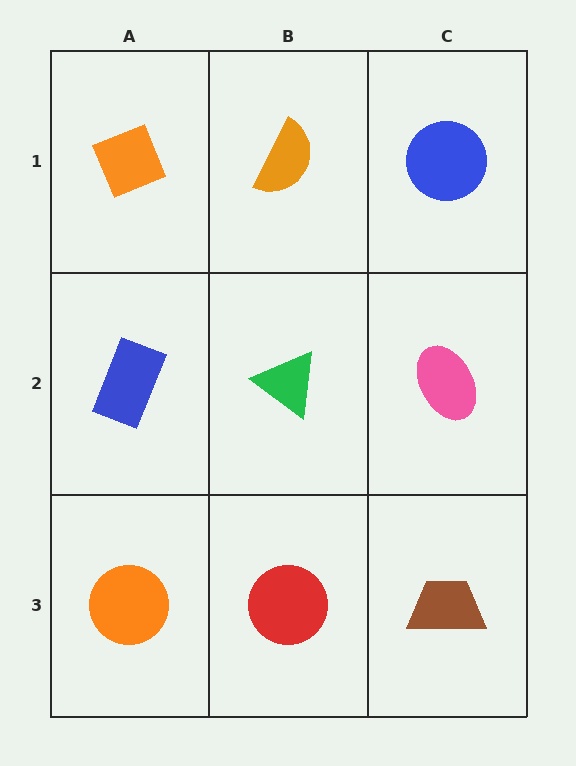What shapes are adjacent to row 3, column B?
A green triangle (row 2, column B), an orange circle (row 3, column A), a brown trapezoid (row 3, column C).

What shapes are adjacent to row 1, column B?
A green triangle (row 2, column B), an orange diamond (row 1, column A), a blue circle (row 1, column C).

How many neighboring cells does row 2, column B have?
4.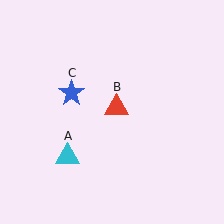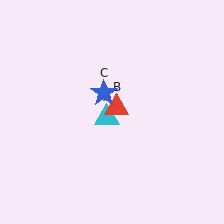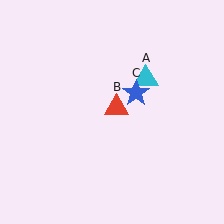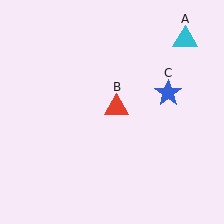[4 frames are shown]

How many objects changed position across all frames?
2 objects changed position: cyan triangle (object A), blue star (object C).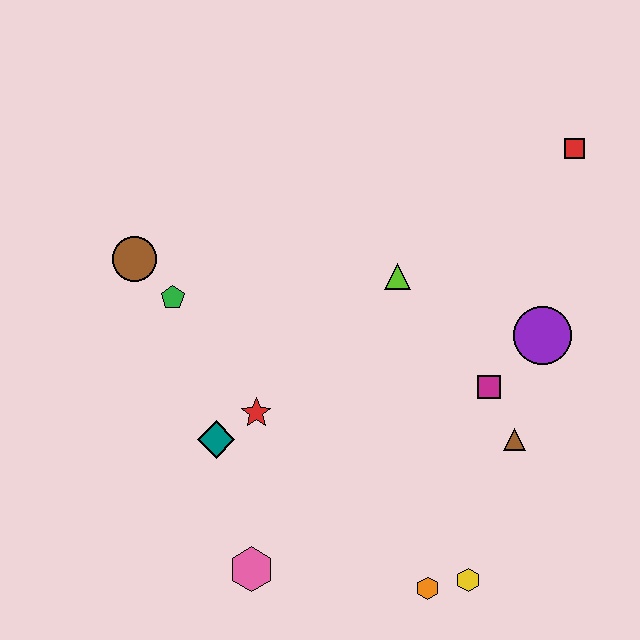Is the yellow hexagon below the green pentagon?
Yes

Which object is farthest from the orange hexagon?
The red square is farthest from the orange hexagon.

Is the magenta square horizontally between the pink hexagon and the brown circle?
No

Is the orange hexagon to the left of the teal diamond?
No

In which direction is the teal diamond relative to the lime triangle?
The teal diamond is to the left of the lime triangle.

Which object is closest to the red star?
The teal diamond is closest to the red star.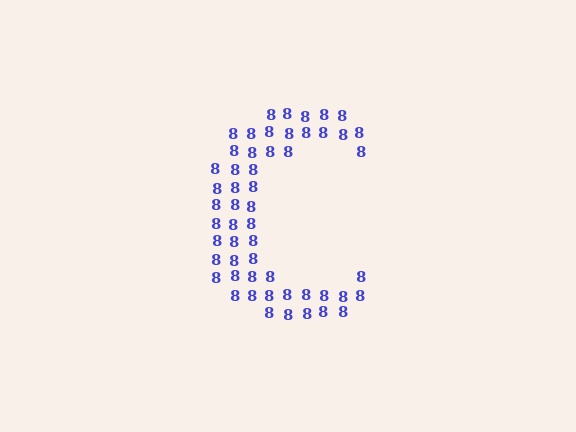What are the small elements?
The small elements are digit 8's.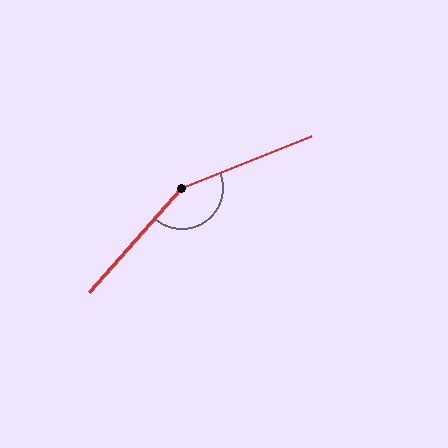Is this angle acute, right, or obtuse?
It is obtuse.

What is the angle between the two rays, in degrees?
Approximately 153 degrees.